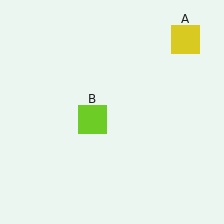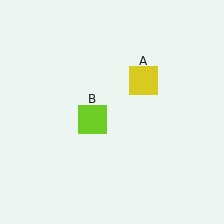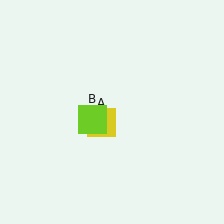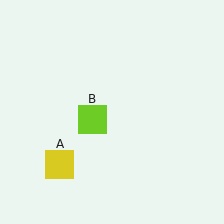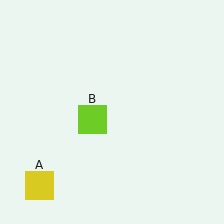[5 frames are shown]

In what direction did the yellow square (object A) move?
The yellow square (object A) moved down and to the left.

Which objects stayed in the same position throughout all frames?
Lime square (object B) remained stationary.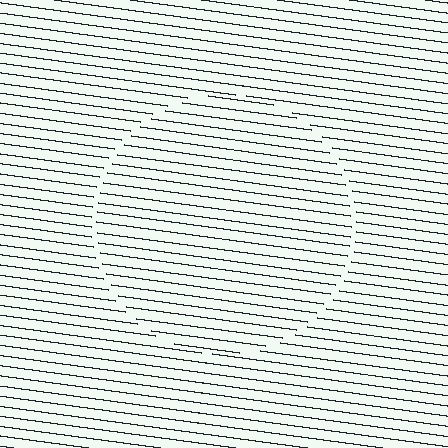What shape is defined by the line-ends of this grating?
An illusory circle. The interior of the shape contains the same grating, shifted by half a period — the contour is defined by the phase discontinuity where line-ends from the inner and outer gratings abut.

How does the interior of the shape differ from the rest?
The interior of the shape contains the same grating, shifted by half a period — the contour is defined by the phase discontinuity where line-ends from the inner and outer gratings abut.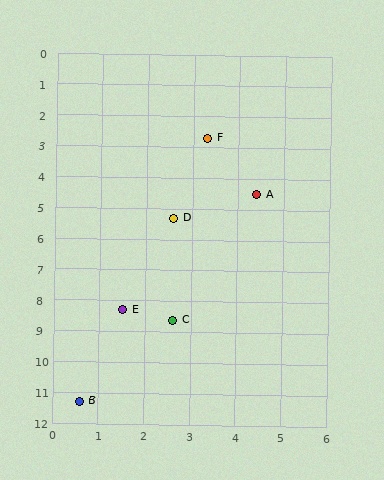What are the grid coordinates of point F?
Point F is at approximately (3.3, 2.7).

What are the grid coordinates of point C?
Point C is at approximately (2.6, 8.6).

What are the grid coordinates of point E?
Point E is at approximately (1.5, 8.3).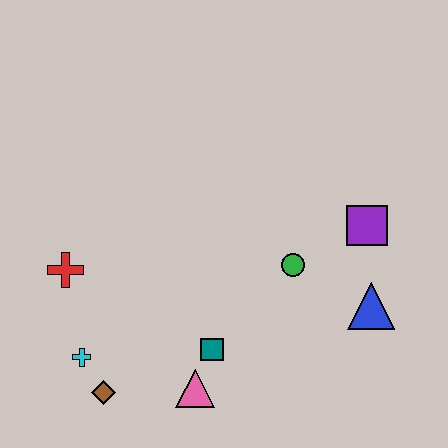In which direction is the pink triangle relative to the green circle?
The pink triangle is below the green circle.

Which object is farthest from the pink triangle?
The purple square is farthest from the pink triangle.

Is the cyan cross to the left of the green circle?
Yes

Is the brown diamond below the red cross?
Yes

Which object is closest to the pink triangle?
The teal square is closest to the pink triangle.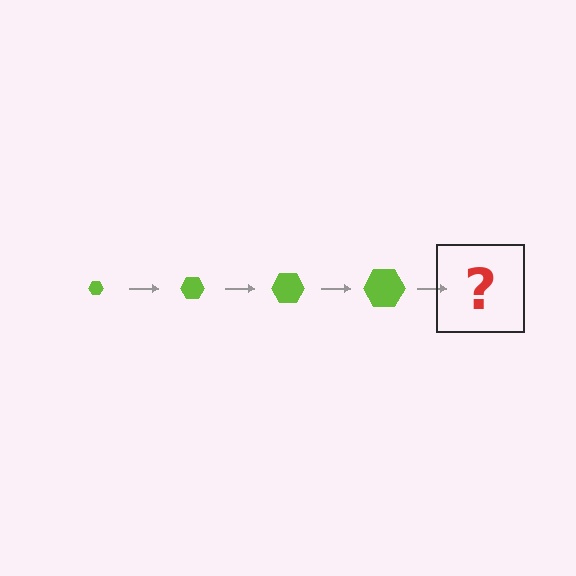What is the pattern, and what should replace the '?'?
The pattern is that the hexagon gets progressively larger each step. The '?' should be a lime hexagon, larger than the previous one.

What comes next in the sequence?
The next element should be a lime hexagon, larger than the previous one.